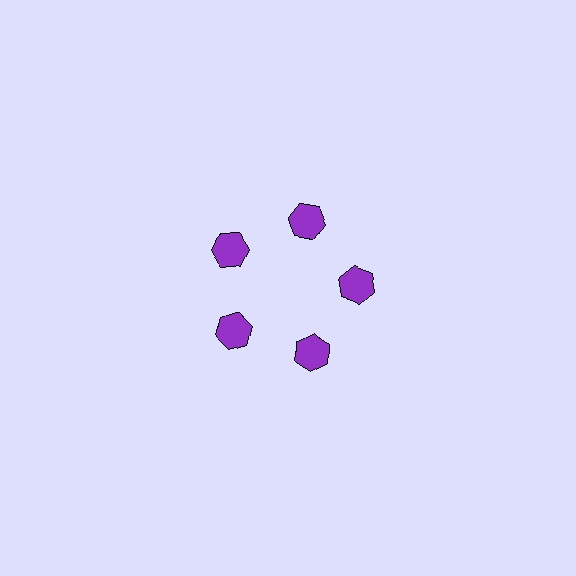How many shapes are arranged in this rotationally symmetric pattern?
There are 5 shapes, arranged in 5 groups of 1.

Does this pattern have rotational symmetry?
Yes, this pattern has 5-fold rotational symmetry. It looks the same after rotating 72 degrees around the center.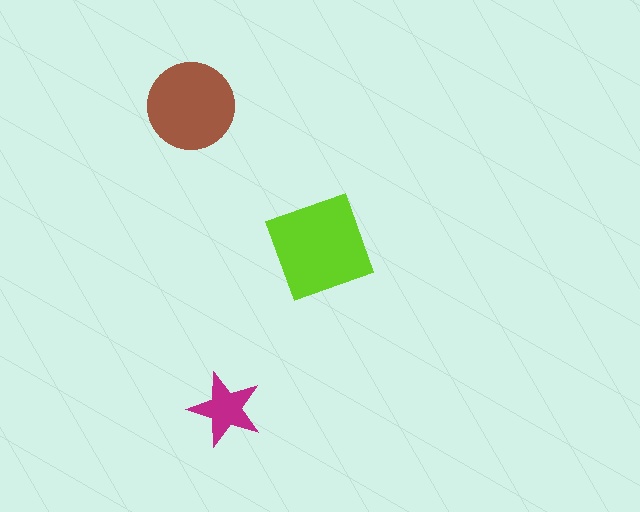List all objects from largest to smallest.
The lime diamond, the brown circle, the magenta star.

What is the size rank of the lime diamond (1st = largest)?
1st.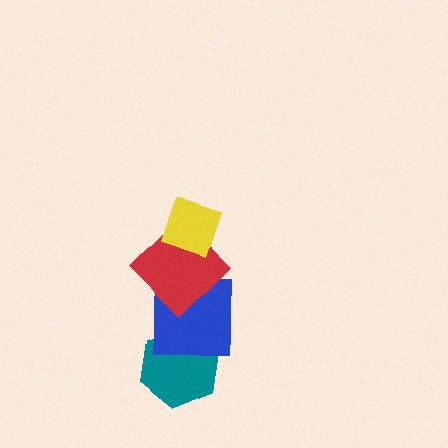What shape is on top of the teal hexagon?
The blue square is on top of the teal hexagon.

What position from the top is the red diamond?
The red diamond is 2nd from the top.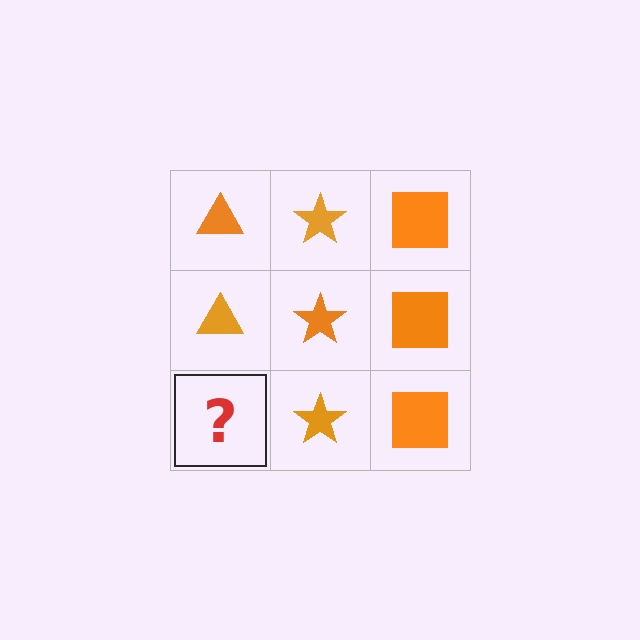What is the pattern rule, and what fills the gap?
The rule is that each column has a consistent shape. The gap should be filled with an orange triangle.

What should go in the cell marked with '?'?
The missing cell should contain an orange triangle.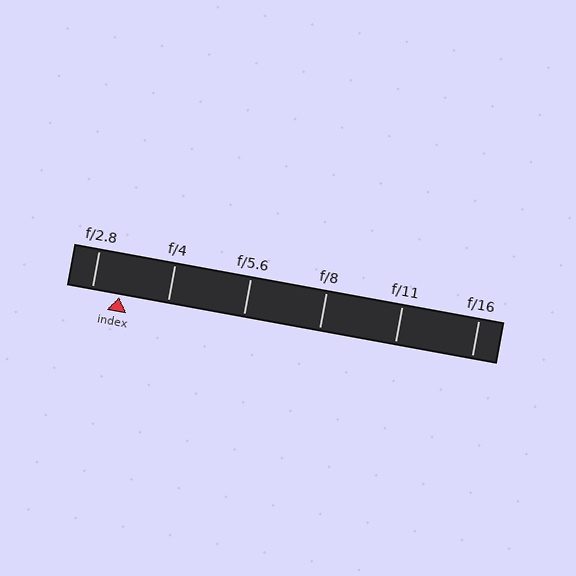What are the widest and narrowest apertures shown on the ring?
The widest aperture shown is f/2.8 and the narrowest is f/16.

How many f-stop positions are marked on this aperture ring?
There are 6 f-stop positions marked.